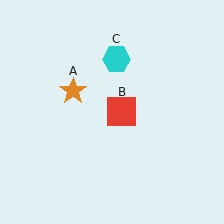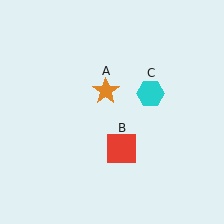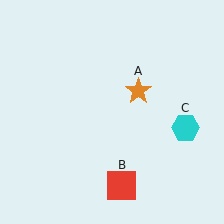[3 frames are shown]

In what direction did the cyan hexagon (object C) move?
The cyan hexagon (object C) moved down and to the right.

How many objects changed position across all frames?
3 objects changed position: orange star (object A), red square (object B), cyan hexagon (object C).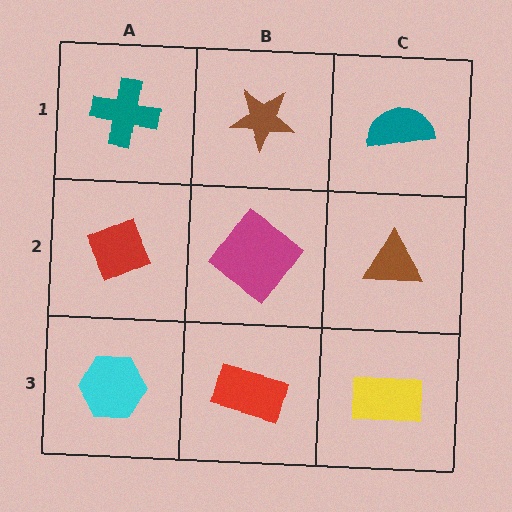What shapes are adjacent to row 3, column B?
A magenta diamond (row 2, column B), a cyan hexagon (row 3, column A), a yellow rectangle (row 3, column C).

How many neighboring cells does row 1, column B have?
3.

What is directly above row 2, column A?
A teal cross.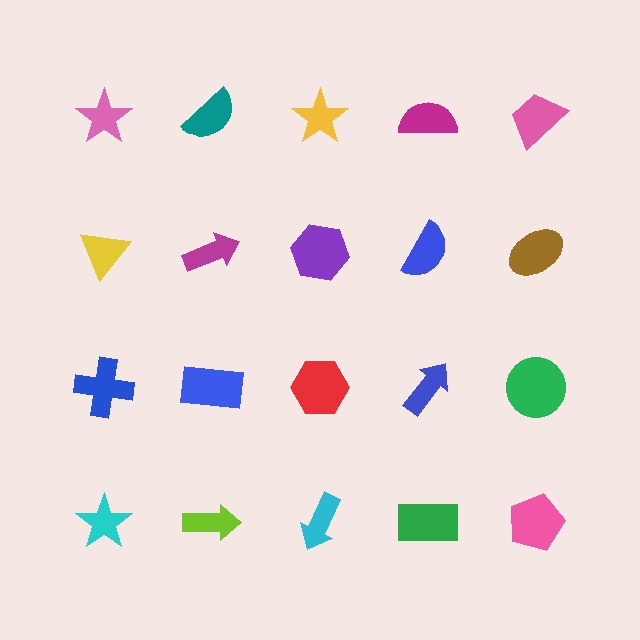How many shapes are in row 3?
5 shapes.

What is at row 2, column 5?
A brown ellipse.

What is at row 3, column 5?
A green circle.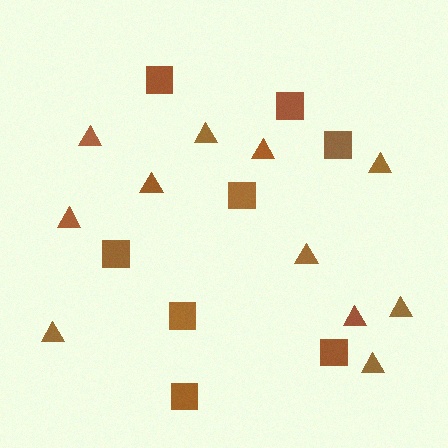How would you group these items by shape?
There are 2 groups: one group of squares (8) and one group of triangles (11).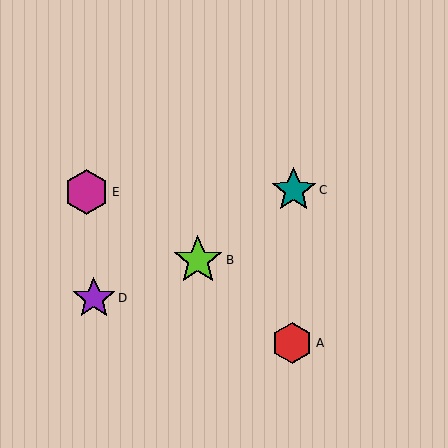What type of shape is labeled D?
Shape D is a purple star.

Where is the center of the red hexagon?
The center of the red hexagon is at (292, 343).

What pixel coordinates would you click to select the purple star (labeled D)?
Click at (94, 298) to select the purple star D.